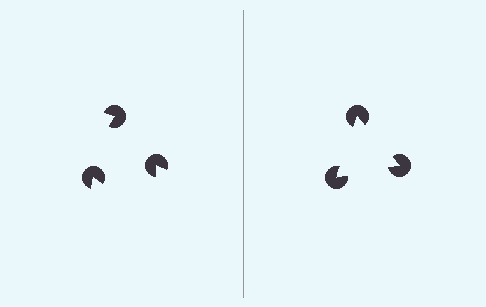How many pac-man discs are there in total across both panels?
6 — 3 on each side.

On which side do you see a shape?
An illusory triangle appears on the right side. On the left side the wedge cuts are rotated, so no coherent shape forms.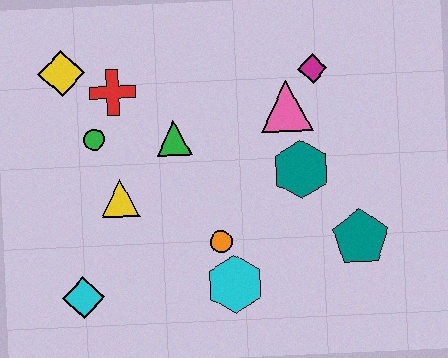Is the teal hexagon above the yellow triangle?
Yes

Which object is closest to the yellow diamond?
The red cross is closest to the yellow diamond.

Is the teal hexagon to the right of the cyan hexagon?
Yes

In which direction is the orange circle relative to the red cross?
The orange circle is below the red cross.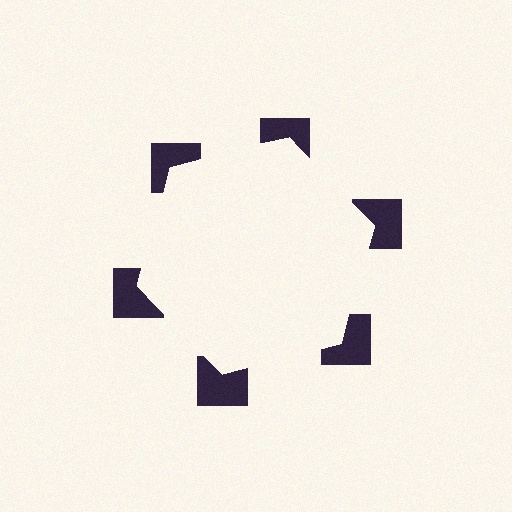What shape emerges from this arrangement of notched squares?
An illusory hexagon — its edges are inferred from the aligned wedge cuts in the notched squares, not physically drawn.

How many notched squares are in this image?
There are 6 — one at each vertex of the illusory hexagon.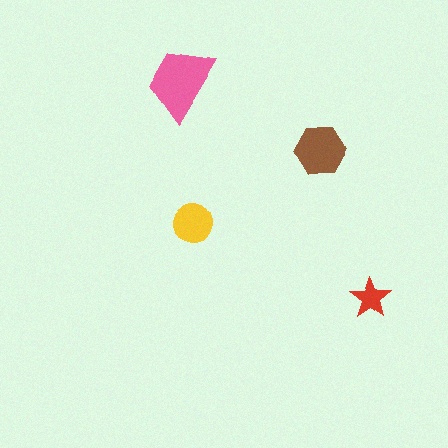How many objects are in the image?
There are 4 objects in the image.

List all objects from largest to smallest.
The pink trapezoid, the brown hexagon, the yellow circle, the red star.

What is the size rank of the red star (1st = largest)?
4th.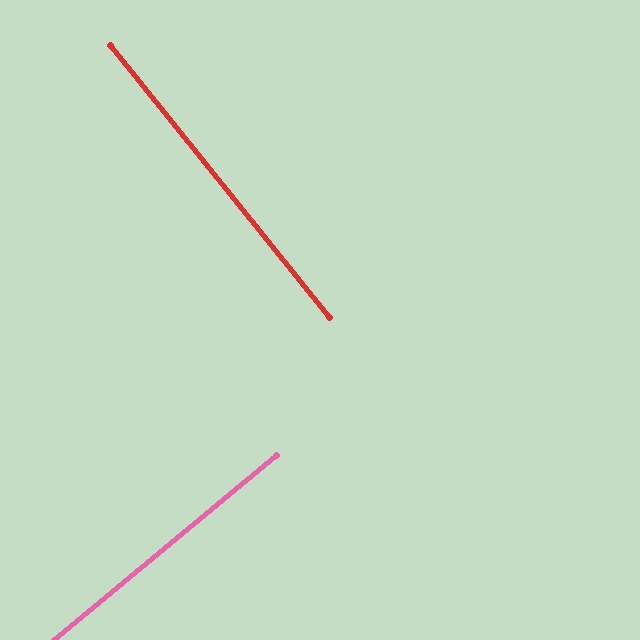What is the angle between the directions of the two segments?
Approximately 89 degrees.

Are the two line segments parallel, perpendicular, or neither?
Perpendicular — they meet at approximately 89°.